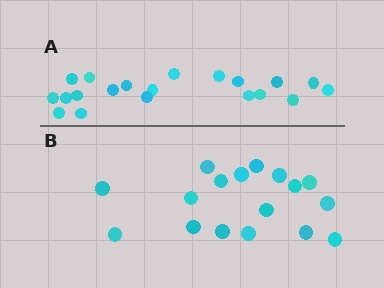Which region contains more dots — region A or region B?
Region A (the top region) has more dots.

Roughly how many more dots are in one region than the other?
Region A has just a few more — roughly 2 or 3 more dots than region B.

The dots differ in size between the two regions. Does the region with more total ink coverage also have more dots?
No. Region B has more total ink coverage because its dots are larger, but region A actually contains more individual dots. Total area can be misleading — the number of items is what matters here.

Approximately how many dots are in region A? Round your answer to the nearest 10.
About 20 dots.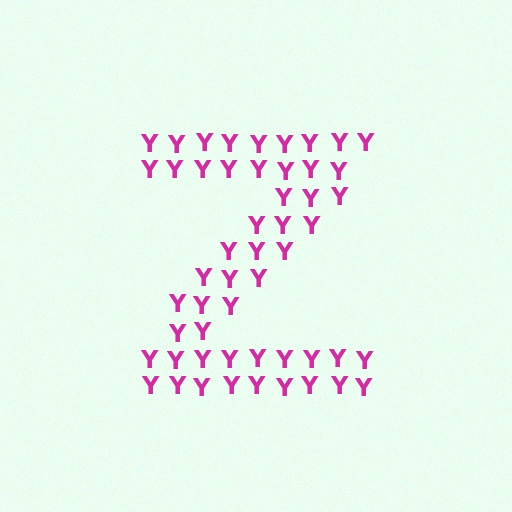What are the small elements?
The small elements are letter Y's.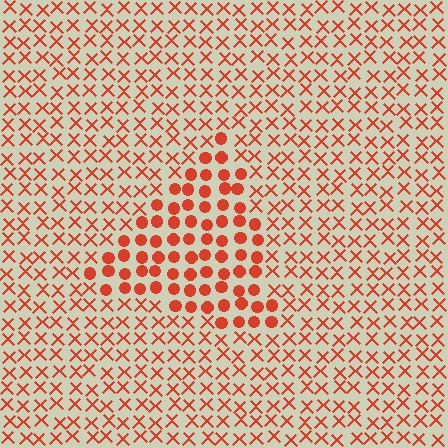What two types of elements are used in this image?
The image uses circles inside the triangle region and X marks outside it.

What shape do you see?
I see a triangle.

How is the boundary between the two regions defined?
The boundary is defined by a change in element shape: circles inside vs. X marks outside. All elements share the same color and spacing.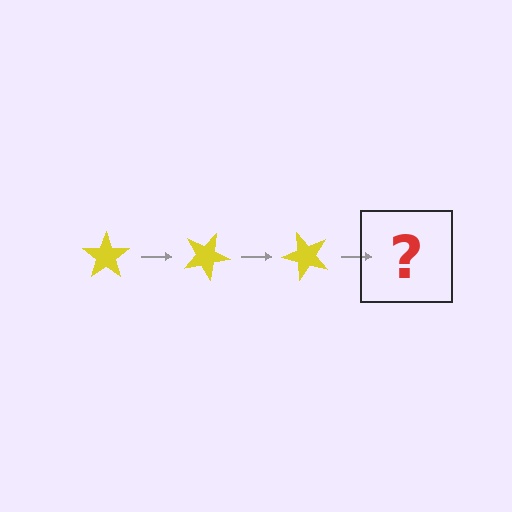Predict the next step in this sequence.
The next step is a yellow star rotated 75 degrees.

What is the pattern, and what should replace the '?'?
The pattern is that the star rotates 25 degrees each step. The '?' should be a yellow star rotated 75 degrees.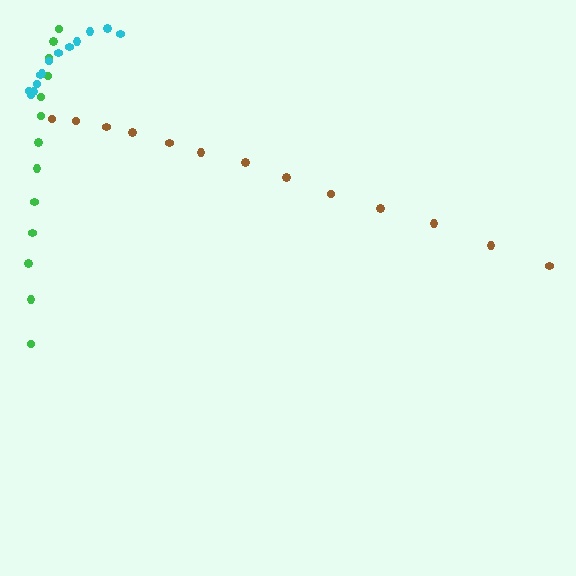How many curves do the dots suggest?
There are 3 distinct paths.